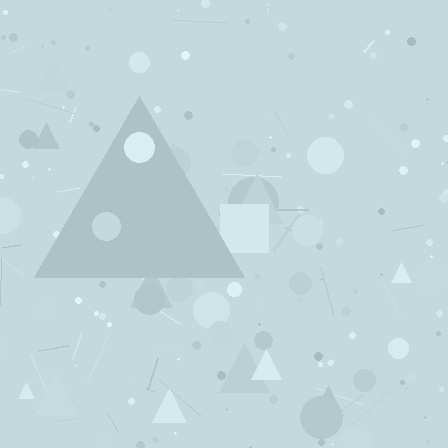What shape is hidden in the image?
A triangle is hidden in the image.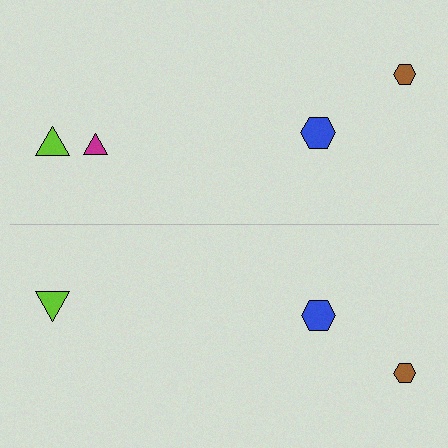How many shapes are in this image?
There are 7 shapes in this image.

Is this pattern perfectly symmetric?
No, the pattern is not perfectly symmetric. A magenta triangle is missing from the bottom side.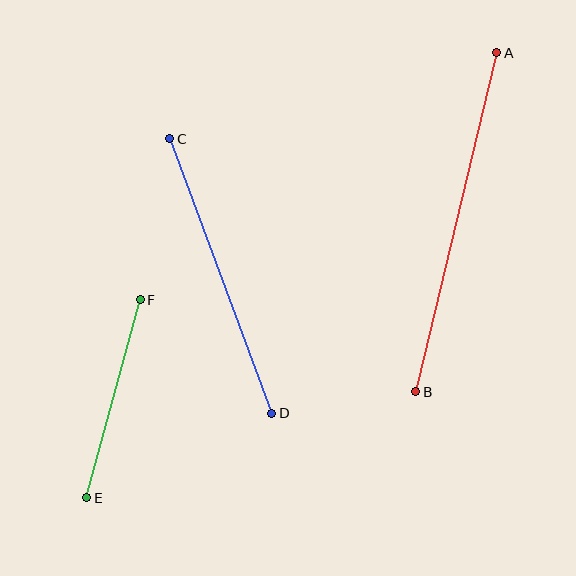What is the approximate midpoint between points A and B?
The midpoint is at approximately (456, 222) pixels.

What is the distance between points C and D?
The distance is approximately 293 pixels.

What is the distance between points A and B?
The distance is approximately 348 pixels.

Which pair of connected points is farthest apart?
Points A and B are farthest apart.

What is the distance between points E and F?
The distance is approximately 205 pixels.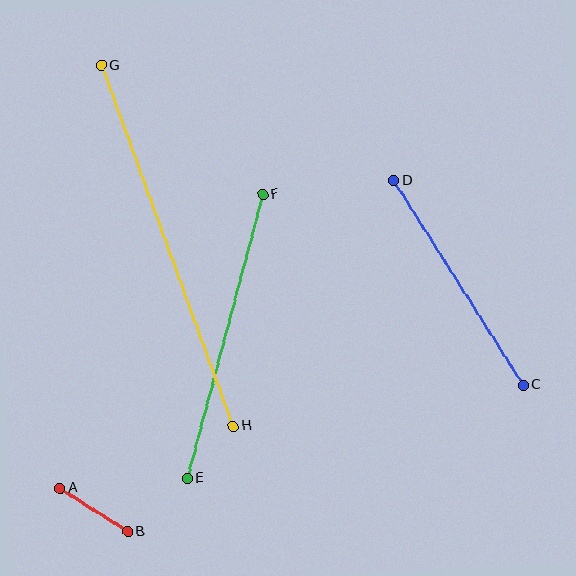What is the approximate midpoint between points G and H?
The midpoint is at approximately (167, 246) pixels.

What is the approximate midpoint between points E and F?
The midpoint is at approximately (225, 336) pixels.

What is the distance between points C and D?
The distance is approximately 242 pixels.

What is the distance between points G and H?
The distance is approximately 384 pixels.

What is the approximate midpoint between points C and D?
The midpoint is at approximately (459, 283) pixels.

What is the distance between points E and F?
The distance is approximately 293 pixels.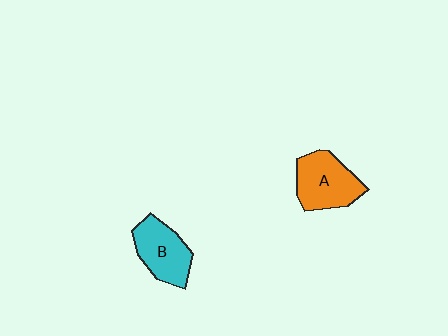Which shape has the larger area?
Shape A (orange).